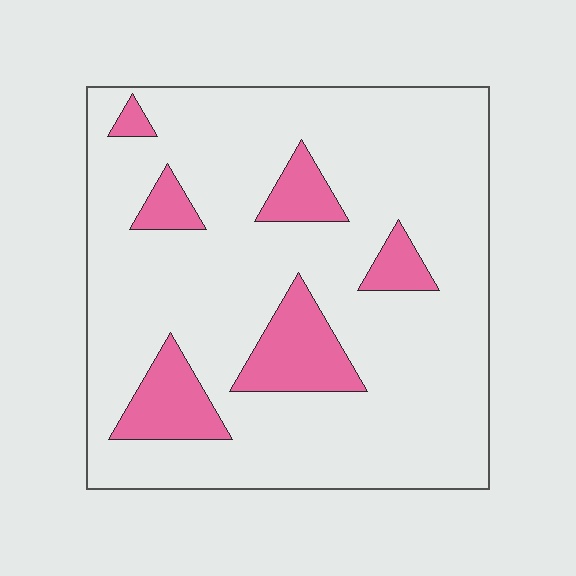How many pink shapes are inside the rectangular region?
6.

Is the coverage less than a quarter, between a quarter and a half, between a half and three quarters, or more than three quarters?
Less than a quarter.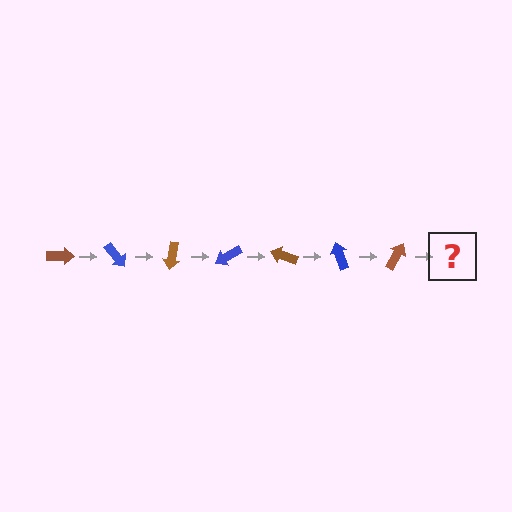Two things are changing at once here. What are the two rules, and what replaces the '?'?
The two rules are that it rotates 50 degrees each step and the color cycles through brown and blue. The '?' should be a blue arrow, rotated 350 degrees from the start.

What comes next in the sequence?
The next element should be a blue arrow, rotated 350 degrees from the start.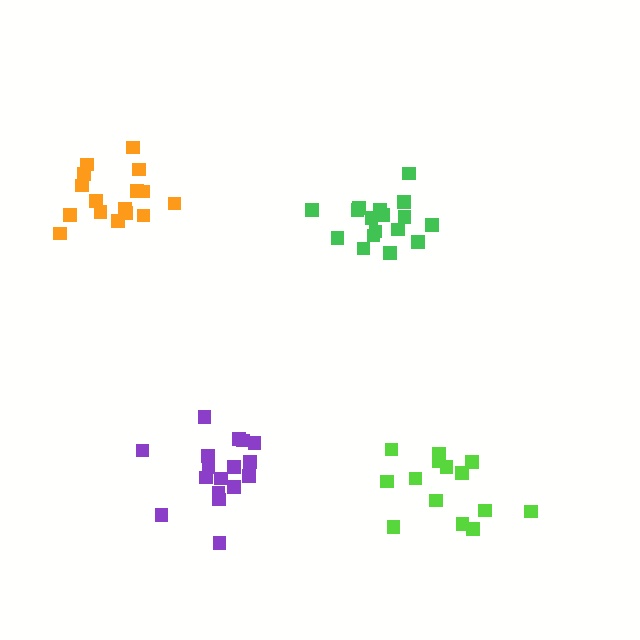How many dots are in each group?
Group 1: 16 dots, Group 2: 17 dots, Group 3: 17 dots, Group 4: 14 dots (64 total).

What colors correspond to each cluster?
The clusters are colored: orange, green, purple, lime.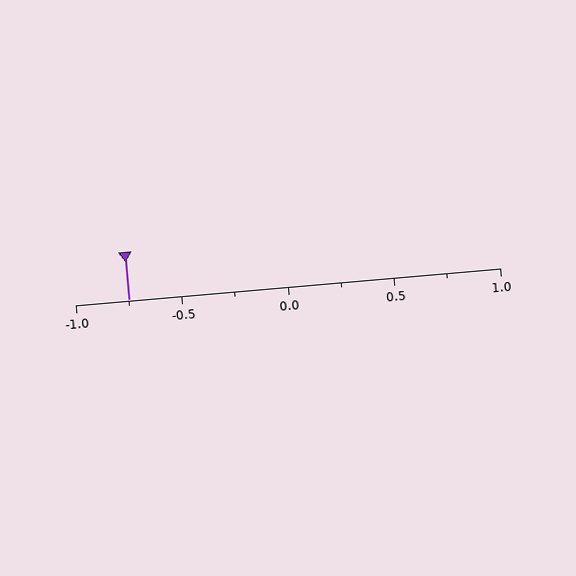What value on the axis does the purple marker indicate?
The marker indicates approximately -0.75.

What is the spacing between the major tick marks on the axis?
The major ticks are spaced 0.5 apart.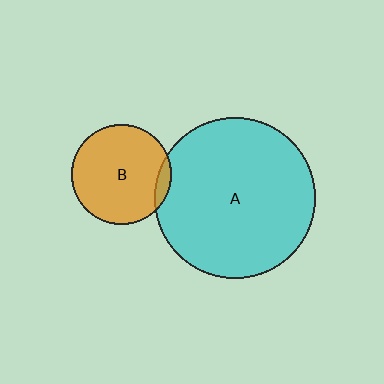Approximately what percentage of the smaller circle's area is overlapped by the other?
Approximately 5%.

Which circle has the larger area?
Circle A (cyan).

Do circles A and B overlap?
Yes.